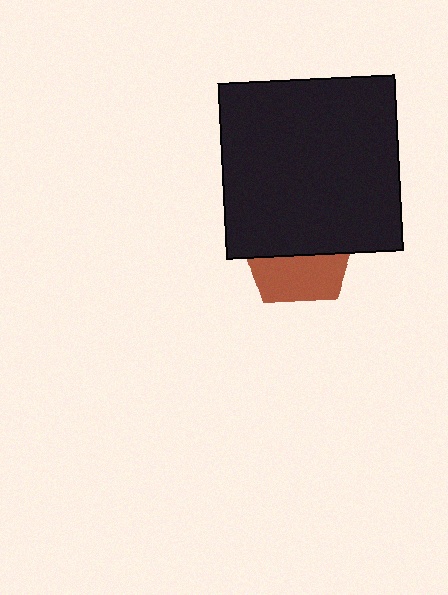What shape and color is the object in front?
The object in front is a black square.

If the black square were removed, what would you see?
You would see the complete brown pentagon.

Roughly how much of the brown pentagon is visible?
A small part of it is visible (roughly 43%).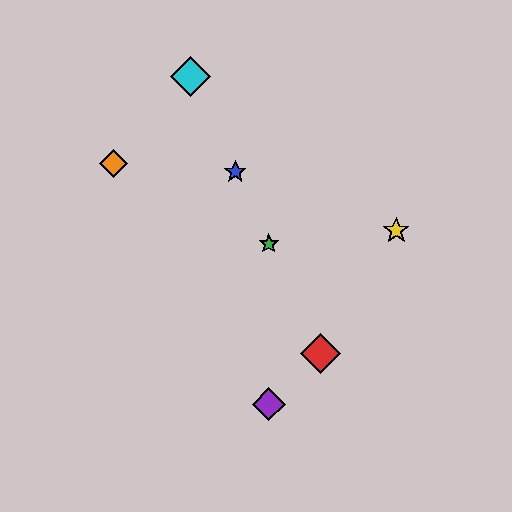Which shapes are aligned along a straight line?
The red diamond, the blue star, the green star, the cyan diamond are aligned along a straight line.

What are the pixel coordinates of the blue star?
The blue star is at (235, 172).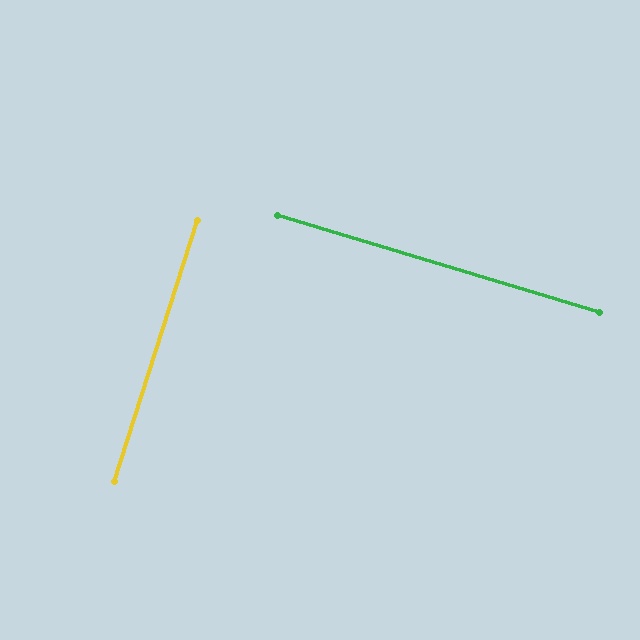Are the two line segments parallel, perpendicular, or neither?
Perpendicular — they meet at approximately 89°.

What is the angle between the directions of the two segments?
Approximately 89 degrees.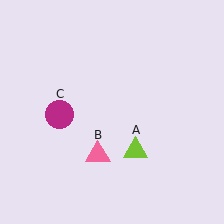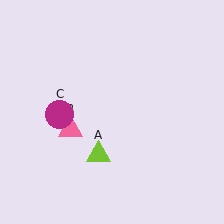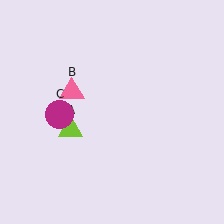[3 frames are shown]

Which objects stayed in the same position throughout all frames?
Magenta circle (object C) remained stationary.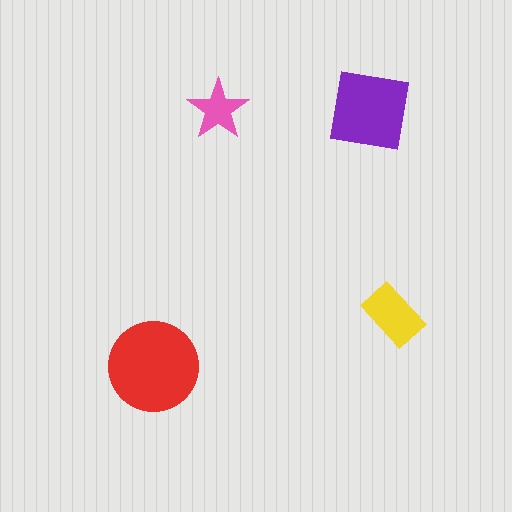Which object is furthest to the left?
The red circle is leftmost.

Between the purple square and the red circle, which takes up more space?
The red circle.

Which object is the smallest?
The pink star.